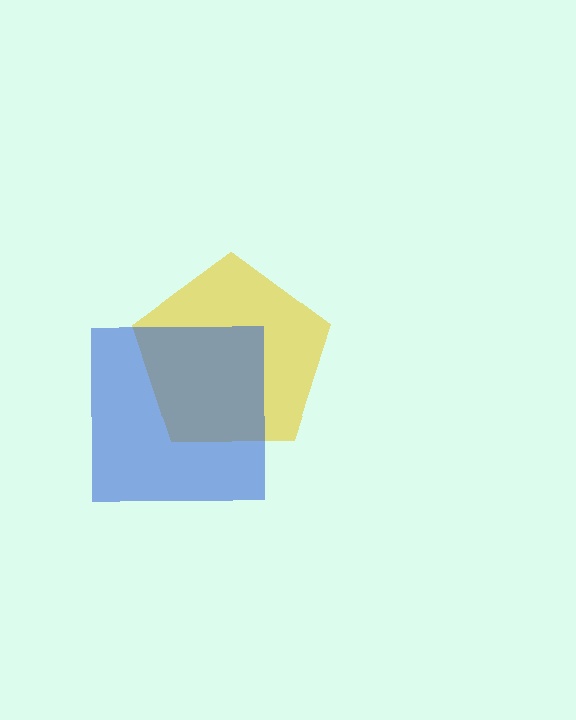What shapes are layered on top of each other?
The layered shapes are: a yellow pentagon, a blue square.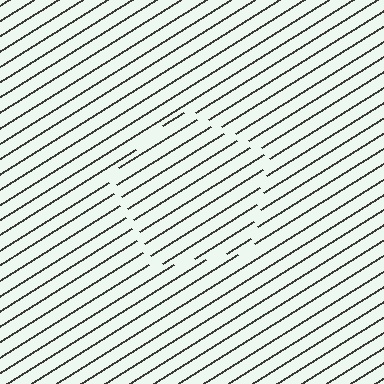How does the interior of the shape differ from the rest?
The interior of the shape contains the same grating, shifted by half a period — the contour is defined by the phase discontinuity where line-ends from the inner and outer gratings abut.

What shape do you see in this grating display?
An illusory pentagon. The interior of the shape contains the same grating, shifted by half a period — the contour is defined by the phase discontinuity where line-ends from the inner and outer gratings abut.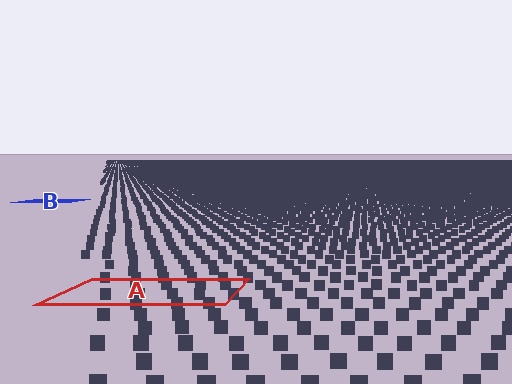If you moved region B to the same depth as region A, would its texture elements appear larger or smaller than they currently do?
They would appear larger. At a closer depth, the same texture elements are projected at a bigger on-screen size.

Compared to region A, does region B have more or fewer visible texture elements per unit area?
Region B has more texture elements per unit area — they are packed more densely because it is farther away.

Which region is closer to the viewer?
Region A is closer. The texture elements there are larger and more spread out.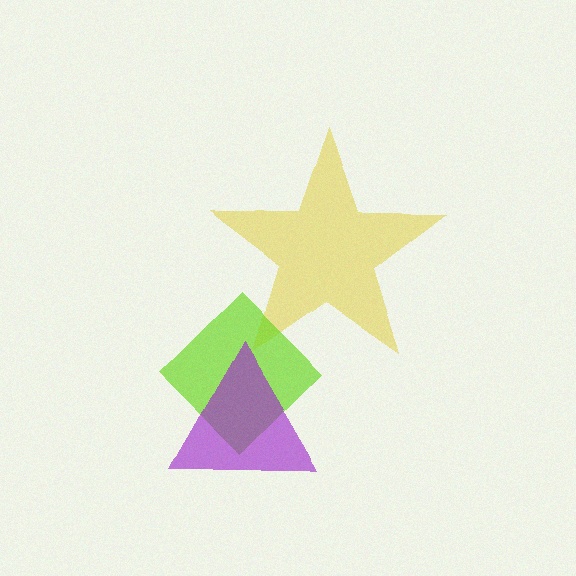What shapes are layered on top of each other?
The layered shapes are: a yellow star, a lime diamond, a purple triangle.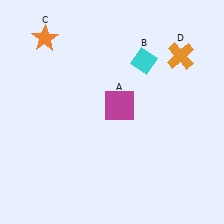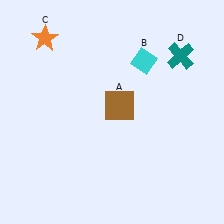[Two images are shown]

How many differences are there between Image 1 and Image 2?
There are 2 differences between the two images.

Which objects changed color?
A changed from magenta to brown. D changed from orange to teal.